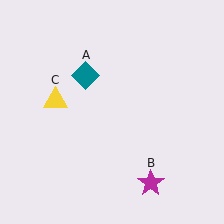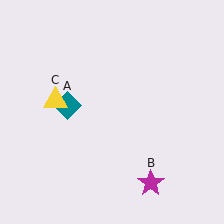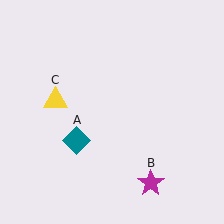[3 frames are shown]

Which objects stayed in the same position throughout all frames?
Magenta star (object B) and yellow triangle (object C) remained stationary.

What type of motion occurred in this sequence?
The teal diamond (object A) rotated counterclockwise around the center of the scene.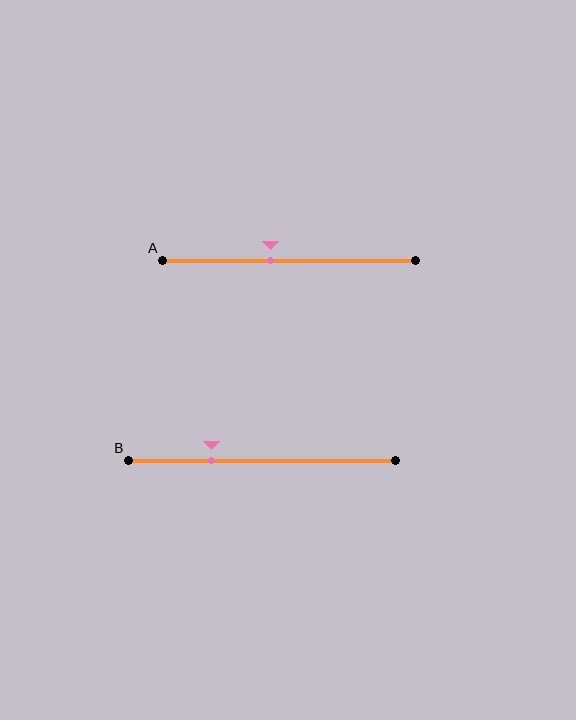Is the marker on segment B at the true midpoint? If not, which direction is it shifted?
No, the marker on segment B is shifted to the left by about 19% of the segment length.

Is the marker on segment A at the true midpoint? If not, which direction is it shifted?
No, the marker on segment A is shifted to the left by about 7% of the segment length.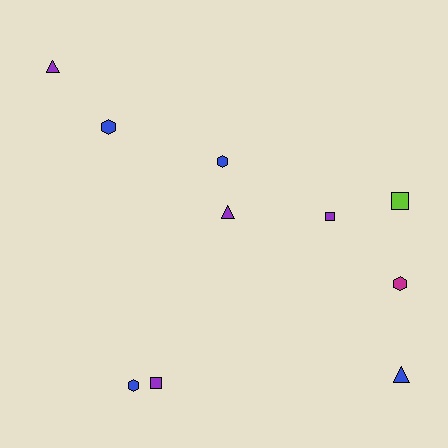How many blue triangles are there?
There is 1 blue triangle.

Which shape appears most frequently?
Hexagon, with 4 objects.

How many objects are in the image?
There are 10 objects.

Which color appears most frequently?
Blue, with 4 objects.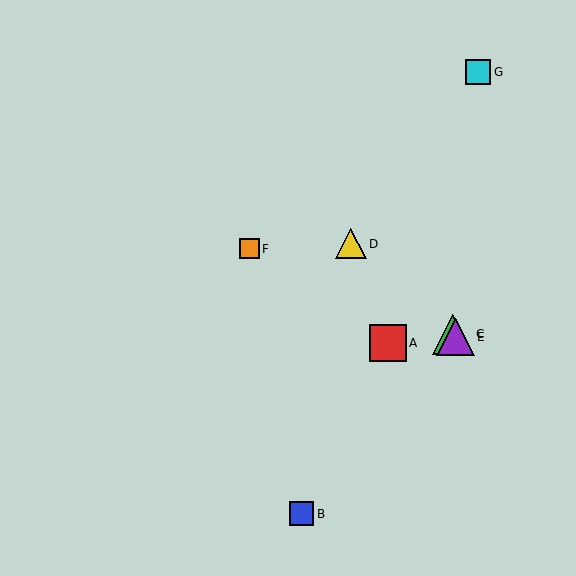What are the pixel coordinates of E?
Object E is at (456, 337).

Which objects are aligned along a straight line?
Objects C, D, E are aligned along a straight line.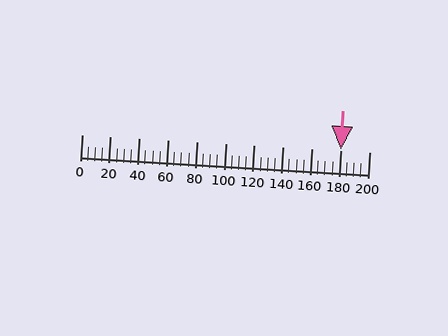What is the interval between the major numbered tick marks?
The major tick marks are spaced 20 units apart.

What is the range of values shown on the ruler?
The ruler shows values from 0 to 200.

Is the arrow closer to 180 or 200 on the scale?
The arrow is closer to 180.